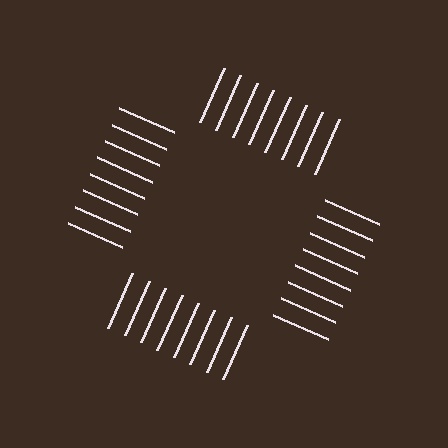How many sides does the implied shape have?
4 sides — the line-ends trace a square.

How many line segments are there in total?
32 — 8 along each of the 4 edges.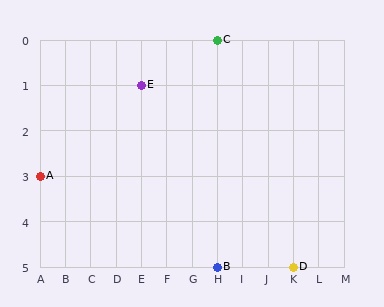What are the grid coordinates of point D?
Point D is at grid coordinates (K, 5).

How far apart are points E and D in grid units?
Points E and D are 6 columns and 4 rows apart (about 7.2 grid units diagonally).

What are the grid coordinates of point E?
Point E is at grid coordinates (E, 1).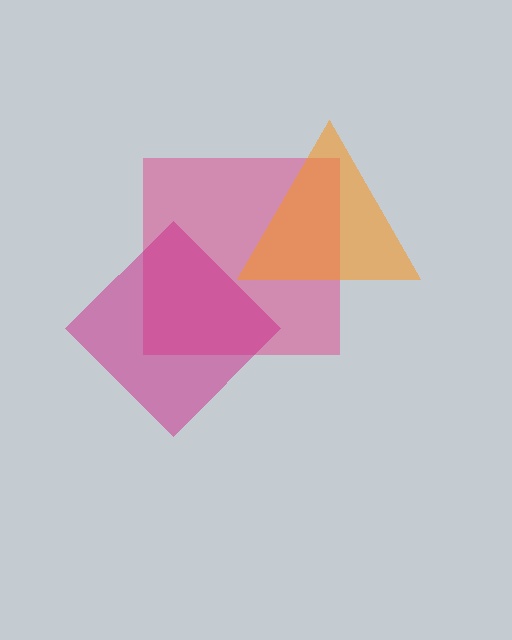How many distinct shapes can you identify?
There are 3 distinct shapes: a pink square, an orange triangle, a magenta diamond.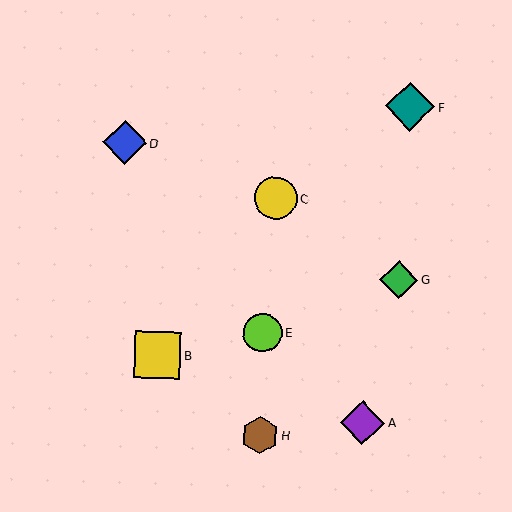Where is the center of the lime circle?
The center of the lime circle is at (262, 333).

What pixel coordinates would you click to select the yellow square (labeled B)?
Click at (157, 355) to select the yellow square B.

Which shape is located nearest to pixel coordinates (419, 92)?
The teal diamond (labeled F) at (410, 107) is nearest to that location.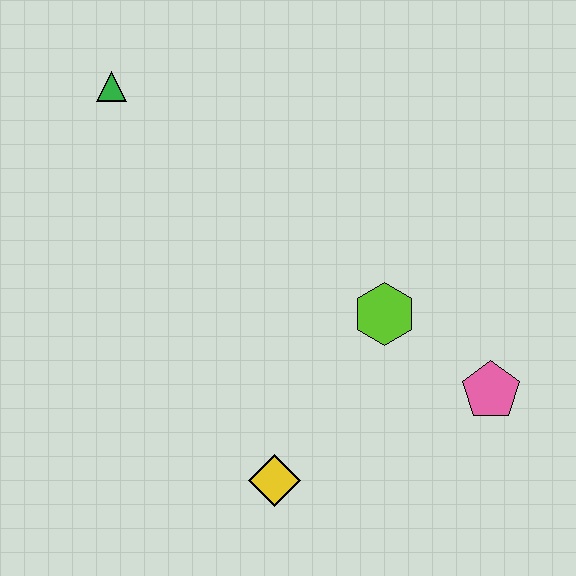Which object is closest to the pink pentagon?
The lime hexagon is closest to the pink pentagon.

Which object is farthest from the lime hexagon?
The green triangle is farthest from the lime hexagon.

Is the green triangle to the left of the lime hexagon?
Yes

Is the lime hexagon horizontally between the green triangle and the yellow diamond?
No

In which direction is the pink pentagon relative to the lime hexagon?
The pink pentagon is to the right of the lime hexagon.